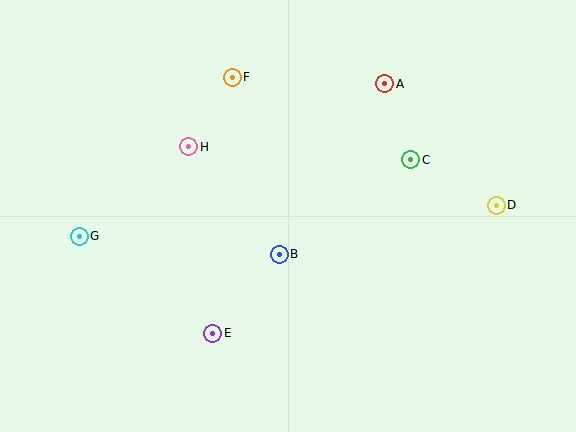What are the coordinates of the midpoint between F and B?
The midpoint between F and B is at (256, 166).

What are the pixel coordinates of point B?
Point B is at (279, 254).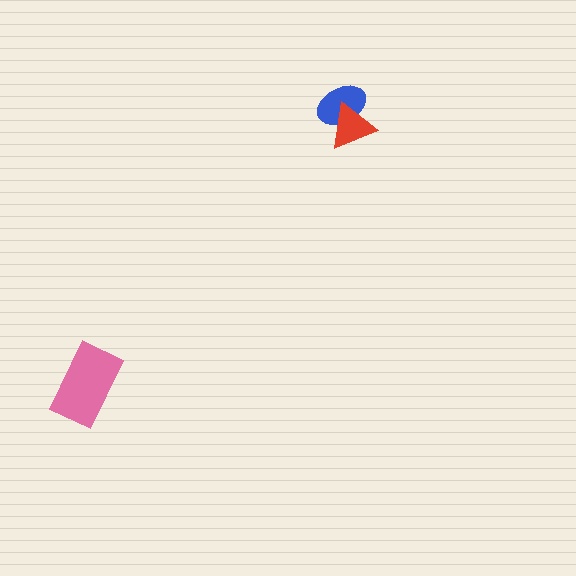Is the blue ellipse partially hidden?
Yes, it is partially covered by another shape.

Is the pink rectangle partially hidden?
No, no other shape covers it.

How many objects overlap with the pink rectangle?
0 objects overlap with the pink rectangle.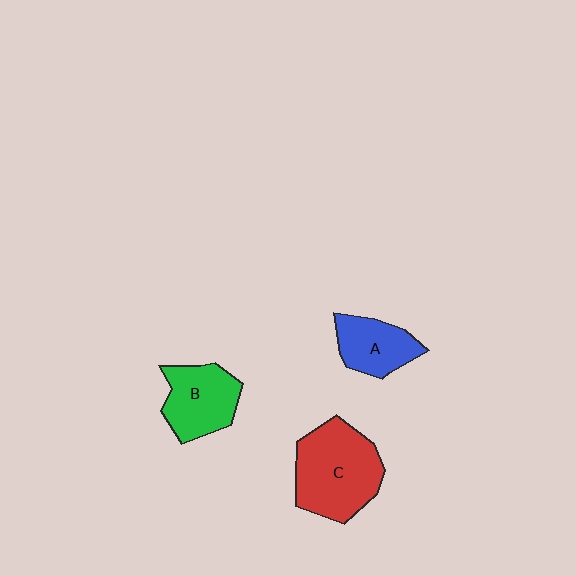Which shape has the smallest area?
Shape A (blue).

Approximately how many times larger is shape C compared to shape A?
Approximately 1.8 times.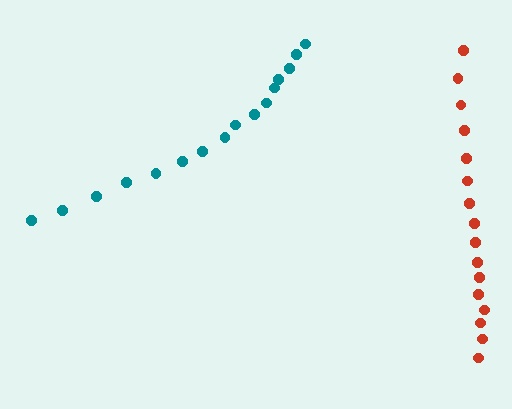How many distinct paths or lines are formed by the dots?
There are 2 distinct paths.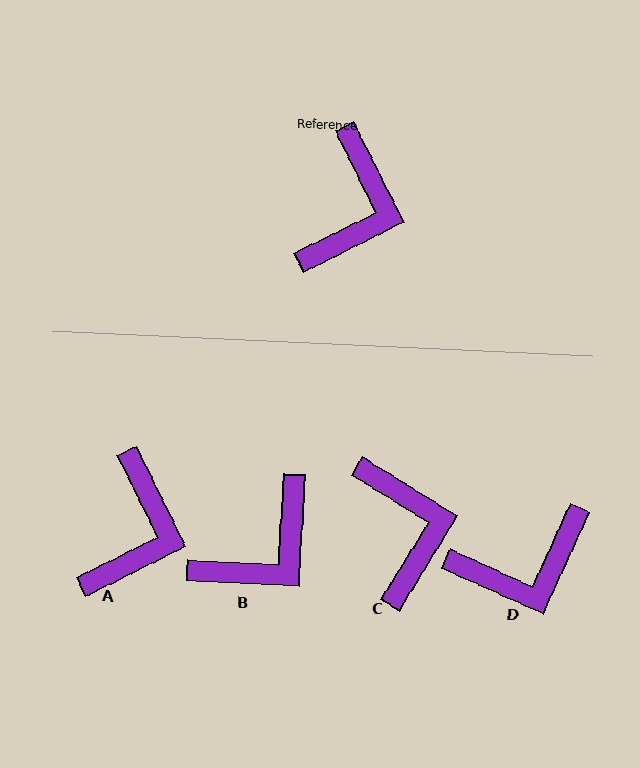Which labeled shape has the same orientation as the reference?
A.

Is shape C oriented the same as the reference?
No, it is off by about 32 degrees.